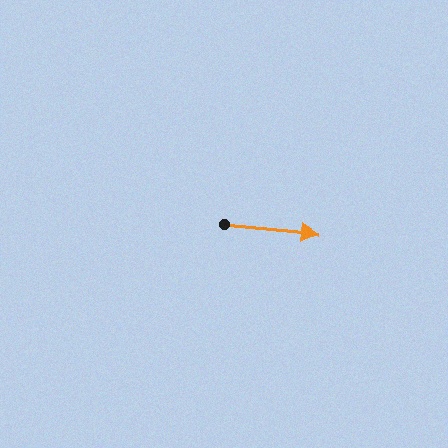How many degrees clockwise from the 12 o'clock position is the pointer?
Approximately 96 degrees.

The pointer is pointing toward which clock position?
Roughly 3 o'clock.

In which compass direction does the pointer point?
East.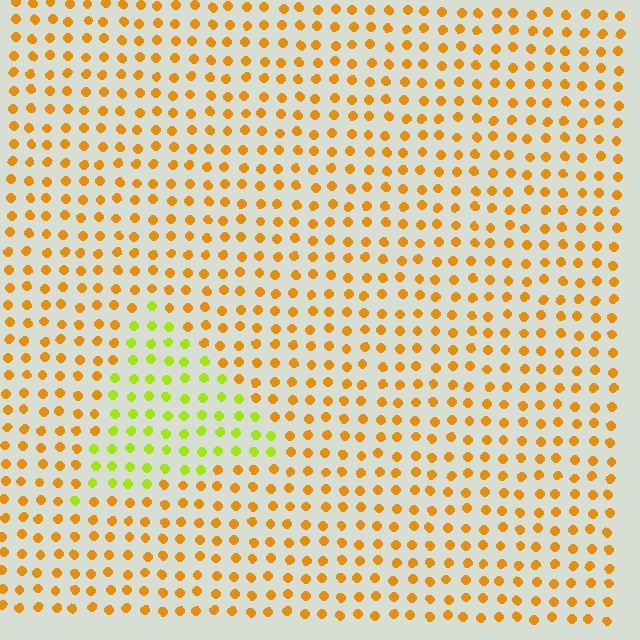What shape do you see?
I see a triangle.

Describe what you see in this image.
The image is filled with small orange elements in a uniform arrangement. A triangle-shaped region is visible where the elements are tinted to a slightly different hue, forming a subtle color boundary.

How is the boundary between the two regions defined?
The boundary is defined purely by a slight shift in hue (about 44 degrees). Spacing, size, and orientation are identical on both sides.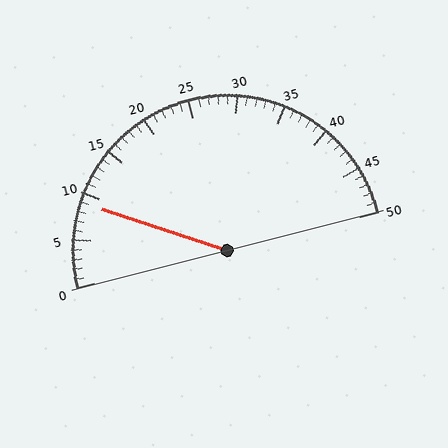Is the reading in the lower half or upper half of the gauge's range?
The reading is in the lower half of the range (0 to 50).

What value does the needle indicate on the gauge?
The needle indicates approximately 9.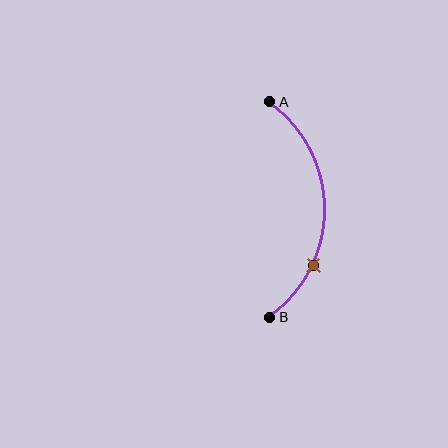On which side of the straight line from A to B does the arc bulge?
The arc bulges to the right of the straight line connecting A and B.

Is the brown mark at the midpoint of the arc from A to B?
No. The brown mark lies on the arc but is closer to endpoint B. The arc midpoint would be at the point on the curve equidistant along the arc from both A and B.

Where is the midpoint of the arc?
The arc midpoint is the point on the curve farthest from the straight line joining A and B. It sits to the right of that line.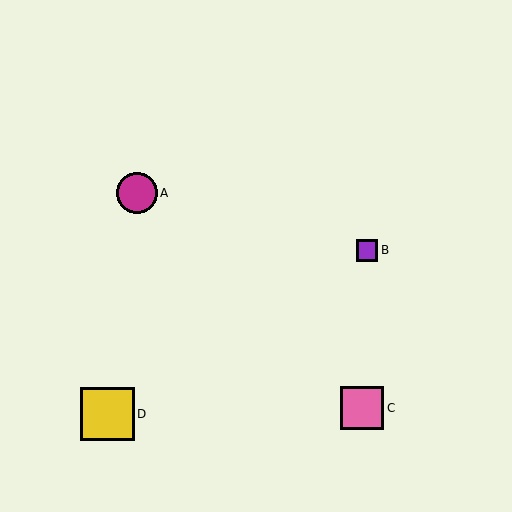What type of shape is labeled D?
Shape D is a yellow square.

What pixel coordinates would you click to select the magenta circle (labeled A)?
Click at (137, 193) to select the magenta circle A.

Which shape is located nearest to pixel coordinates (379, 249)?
The purple square (labeled B) at (367, 250) is nearest to that location.